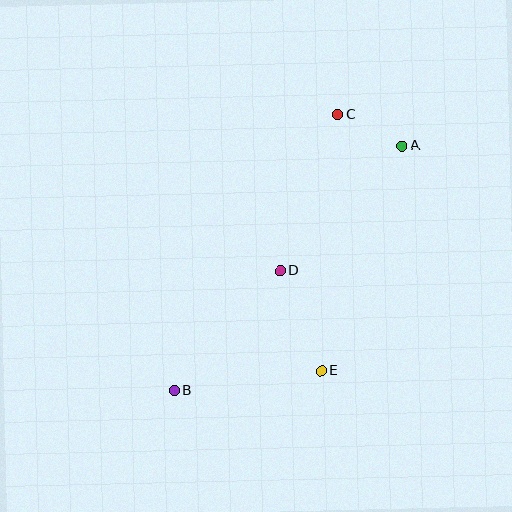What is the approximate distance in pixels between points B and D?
The distance between B and D is approximately 160 pixels.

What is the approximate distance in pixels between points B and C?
The distance between B and C is approximately 321 pixels.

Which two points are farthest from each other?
Points A and B are farthest from each other.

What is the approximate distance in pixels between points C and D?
The distance between C and D is approximately 166 pixels.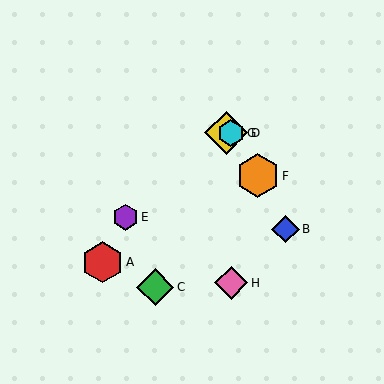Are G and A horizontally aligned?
No, G is at y≈133 and A is at y≈262.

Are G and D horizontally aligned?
Yes, both are at y≈133.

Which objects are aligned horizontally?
Objects D, G are aligned horizontally.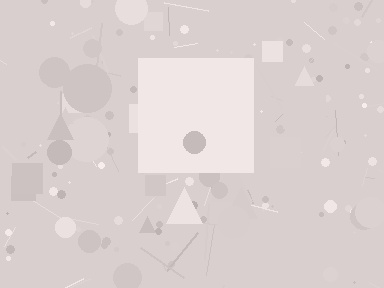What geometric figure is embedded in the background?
A square is embedded in the background.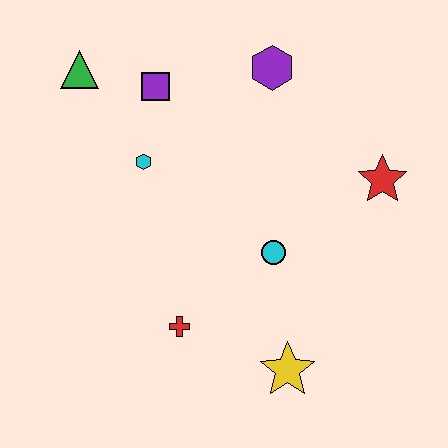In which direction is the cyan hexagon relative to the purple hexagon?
The cyan hexagon is to the left of the purple hexagon.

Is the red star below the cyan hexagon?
Yes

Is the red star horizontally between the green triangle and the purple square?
No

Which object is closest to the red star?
The cyan circle is closest to the red star.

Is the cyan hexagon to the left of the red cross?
Yes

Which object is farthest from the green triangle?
The yellow star is farthest from the green triangle.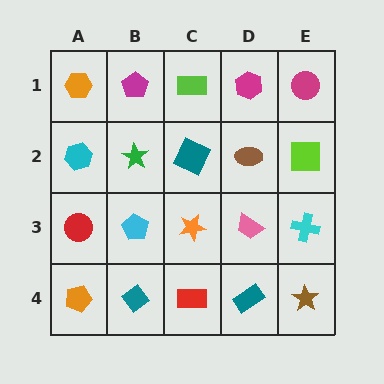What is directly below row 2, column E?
A cyan cross.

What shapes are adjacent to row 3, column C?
A teal square (row 2, column C), a red rectangle (row 4, column C), a cyan pentagon (row 3, column B), a pink trapezoid (row 3, column D).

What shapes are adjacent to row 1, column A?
A cyan hexagon (row 2, column A), a magenta pentagon (row 1, column B).